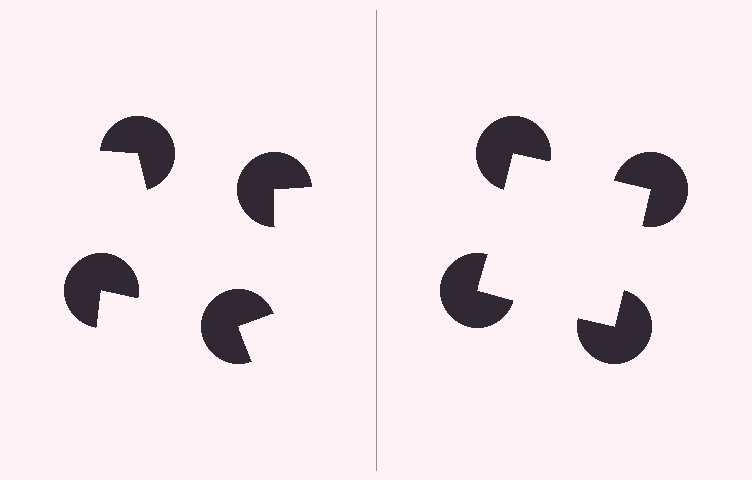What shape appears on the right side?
An illusory square.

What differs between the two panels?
The pac-man discs are positioned identically on both sides; only the wedge orientations differ. On the right they align to a square; on the left they are misaligned.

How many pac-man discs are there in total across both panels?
8 — 4 on each side.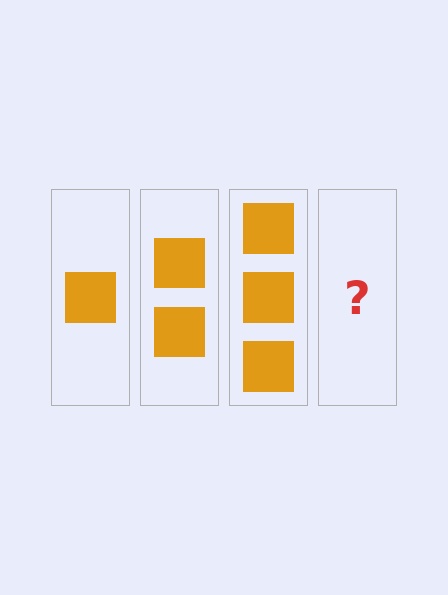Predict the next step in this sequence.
The next step is 4 squares.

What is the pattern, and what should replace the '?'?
The pattern is that each step adds one more square. The '?' should be 4 squares.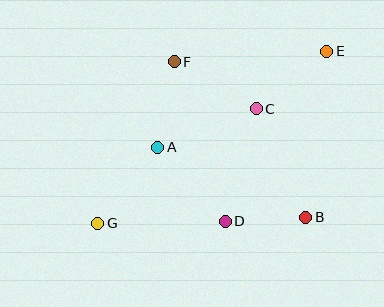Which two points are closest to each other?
Points B and D are closest to each other.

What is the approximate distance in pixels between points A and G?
The distance between A and G is approximately 97 pixels.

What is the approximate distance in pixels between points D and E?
The distance between D and E is approximately 198 pixels.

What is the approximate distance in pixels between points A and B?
The distance between A and B is approximately 164 pixels.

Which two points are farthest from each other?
Points E and G are farthest from each other.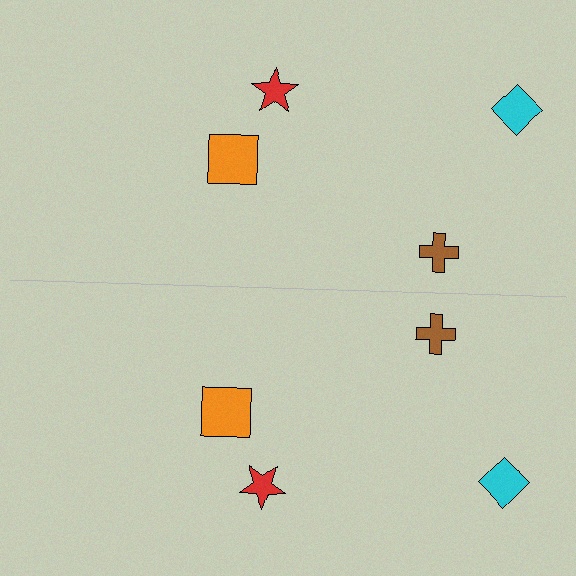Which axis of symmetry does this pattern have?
The pattern has a horizontal axis of symmetry running through the center of the image.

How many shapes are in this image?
There are 8 shapes in this image.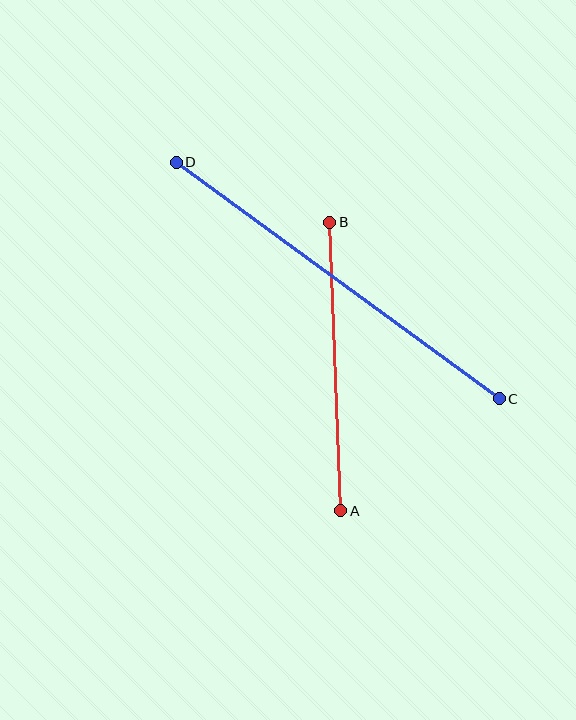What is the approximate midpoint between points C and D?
The midpoint is at approximately (338, 281) pixels.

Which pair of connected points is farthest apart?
Points C and D are farthest apart.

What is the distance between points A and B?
The distance is approximately 289 pixels.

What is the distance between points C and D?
The distance is approximately 400 pixels.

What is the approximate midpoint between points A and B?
The midpoint is at approximately (335, 367) pixels.